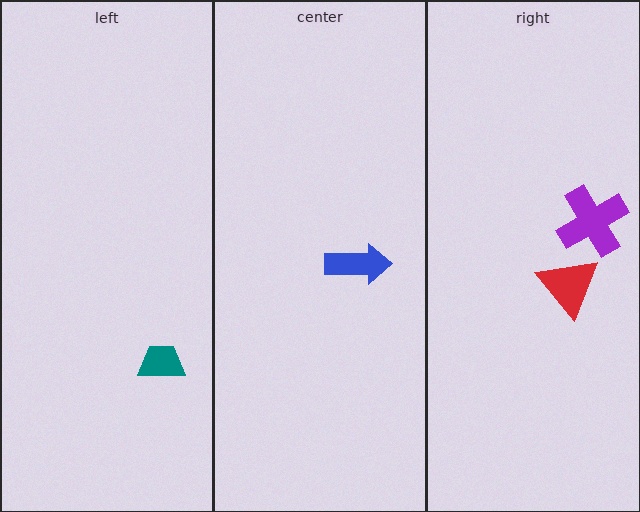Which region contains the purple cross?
The right region.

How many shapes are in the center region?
1.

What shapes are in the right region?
The purple cross, the red triangle.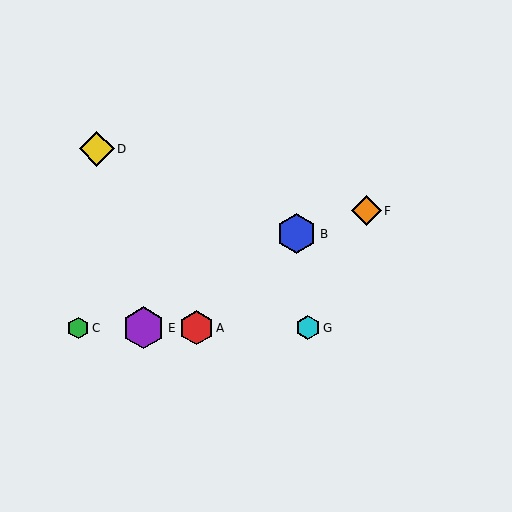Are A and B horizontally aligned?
No, A is at y≈328 and B is at y≈234.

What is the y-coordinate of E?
Object E is at y≈328.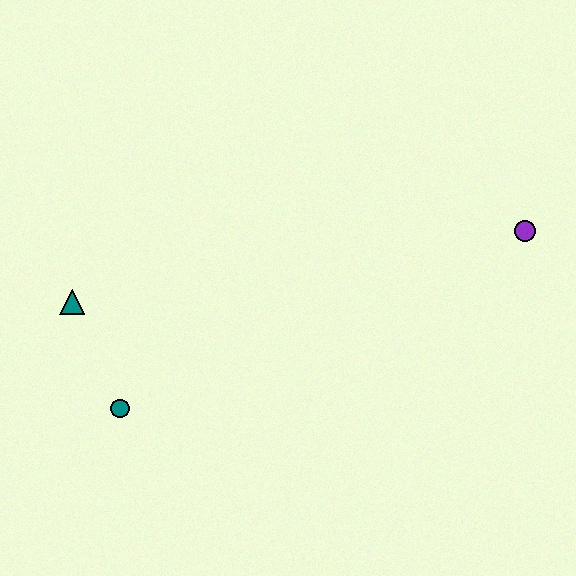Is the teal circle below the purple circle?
Yes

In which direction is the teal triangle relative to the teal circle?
The teal triangle is above the teal circle.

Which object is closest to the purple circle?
The teal circle is closest to the purple circle.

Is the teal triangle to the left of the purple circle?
Yes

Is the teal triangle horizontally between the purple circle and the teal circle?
No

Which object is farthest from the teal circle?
The purple circle is farthest from the teal circle.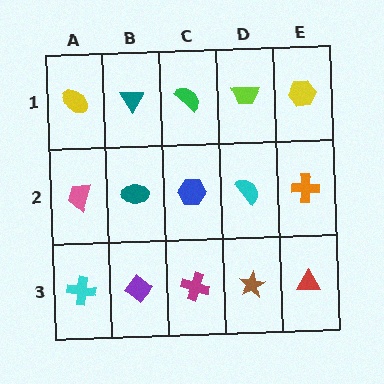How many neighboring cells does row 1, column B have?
3.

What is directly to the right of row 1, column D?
A yellow hexagon.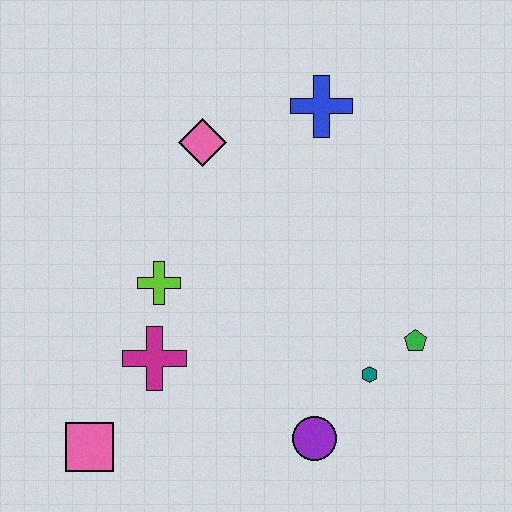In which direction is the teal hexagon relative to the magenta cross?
The teal hexagon is to the right of the magenta cross.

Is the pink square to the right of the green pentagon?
No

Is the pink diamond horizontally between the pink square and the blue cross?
Yes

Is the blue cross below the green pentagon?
No